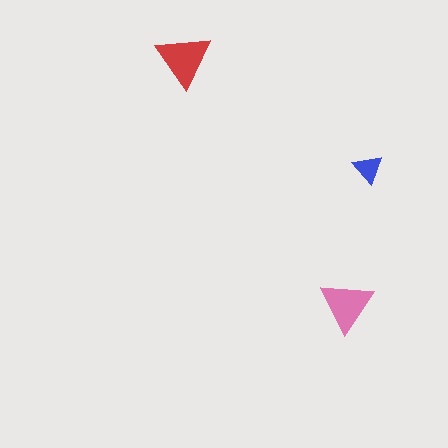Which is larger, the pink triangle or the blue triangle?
The pink one.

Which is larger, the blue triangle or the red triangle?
The red one.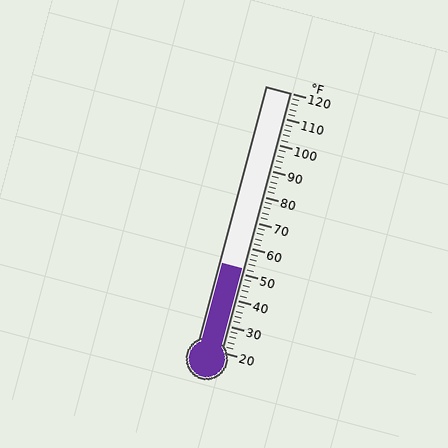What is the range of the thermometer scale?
The thermometer scale ranges from 20°F to 120°F.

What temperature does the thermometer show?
The thermometer shows approximately 52°F.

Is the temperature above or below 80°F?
The temperature is below 80°F.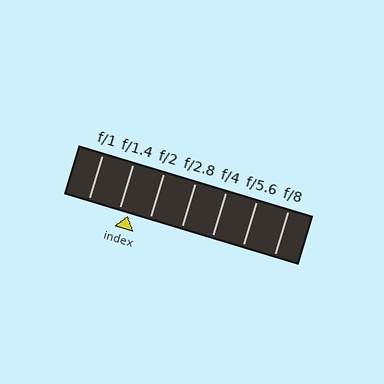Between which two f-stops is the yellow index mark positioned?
The index mark is between f/1.4 and f/2.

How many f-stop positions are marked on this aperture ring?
There are 7 f-stop positions marked.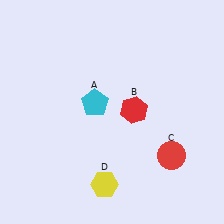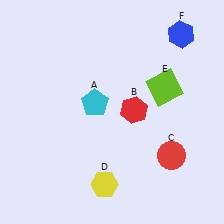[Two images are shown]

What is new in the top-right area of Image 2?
A blue hexagon (F) was added in the top-right area of Image 2.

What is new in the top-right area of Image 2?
A lime square (E) was added in the top-right area of Image 2.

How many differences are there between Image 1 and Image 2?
There are 2 differences between the two images.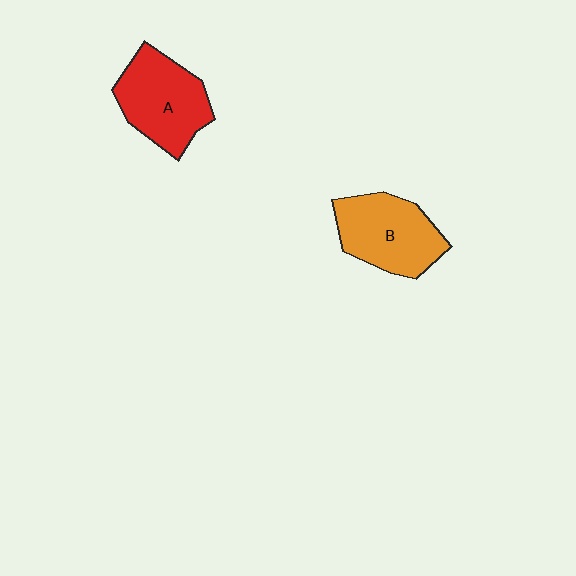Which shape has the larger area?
Shape A (red).